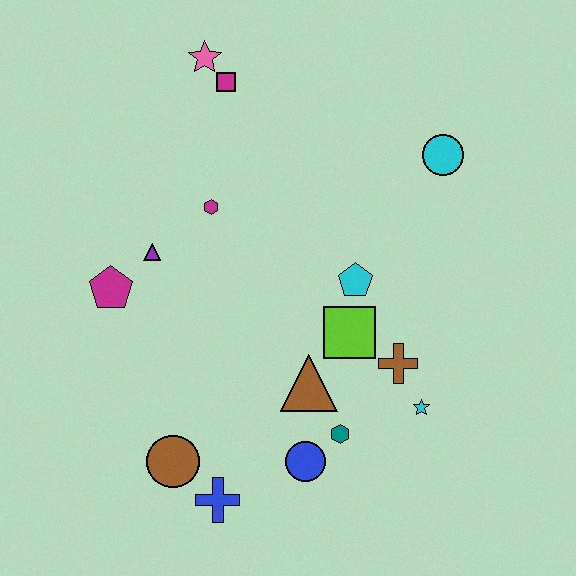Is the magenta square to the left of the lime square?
Yes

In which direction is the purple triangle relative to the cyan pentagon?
The purple triangle is to the left of the cyan pentagon.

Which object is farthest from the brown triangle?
The pink star is farthest from the brown triangle.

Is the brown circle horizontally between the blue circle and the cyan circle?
No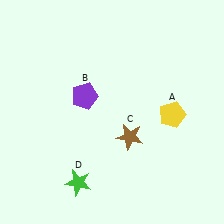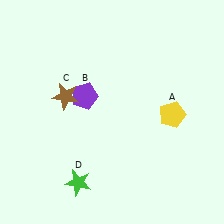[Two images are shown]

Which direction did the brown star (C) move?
The brown star (C) moved left.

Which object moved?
The brown star (C) moved left.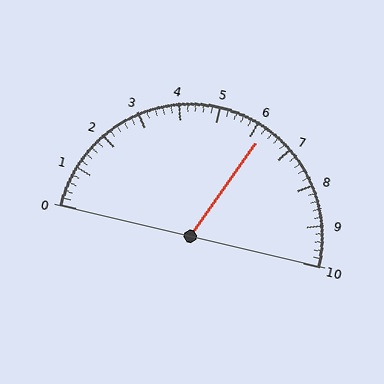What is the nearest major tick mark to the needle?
The nearest major tick mark is 6.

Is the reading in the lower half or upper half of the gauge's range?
The reading is in the upper half of the range (0 to 10).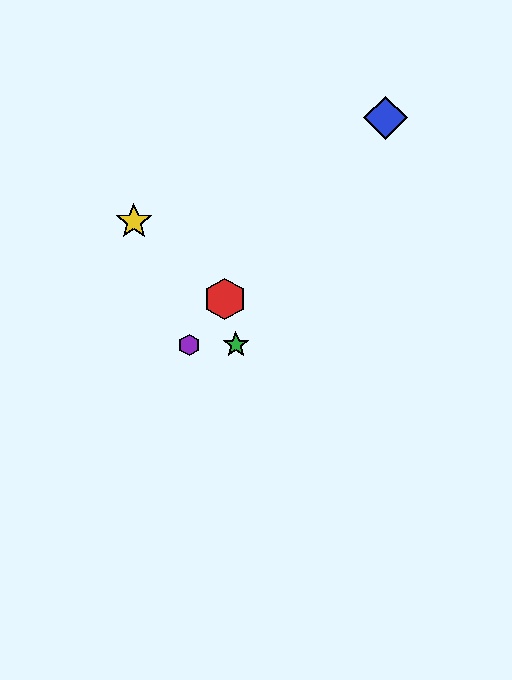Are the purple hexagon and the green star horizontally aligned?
Yes, both are at y≈345.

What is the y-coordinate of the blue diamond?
The blue diamond is at y≈118.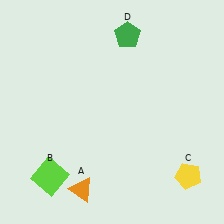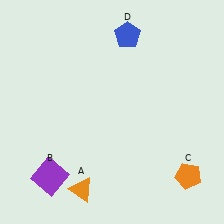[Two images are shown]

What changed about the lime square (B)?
In Image 1, B is lime. In Image 2, it changed to purple.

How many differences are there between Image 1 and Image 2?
There are 3 differences between the two images.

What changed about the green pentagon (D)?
In Image 1, D is green. In Image 2, it changed to blue.